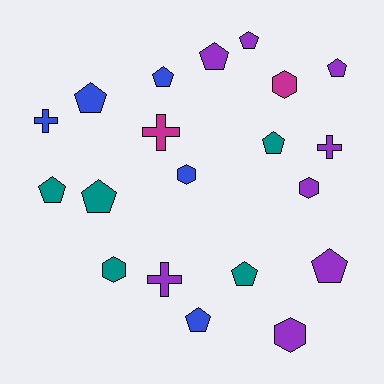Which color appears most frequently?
Purple, with 8 objects.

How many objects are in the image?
There are 20 objects.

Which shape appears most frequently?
Pentagon, with 11 objects.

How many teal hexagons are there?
There is 1 teal hexagon.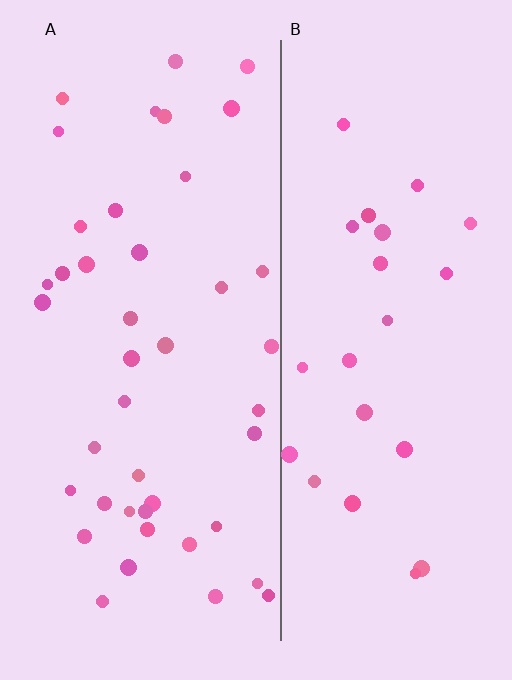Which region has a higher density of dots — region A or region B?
A (the left).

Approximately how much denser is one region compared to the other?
Approximately 1.8× — region A over region B.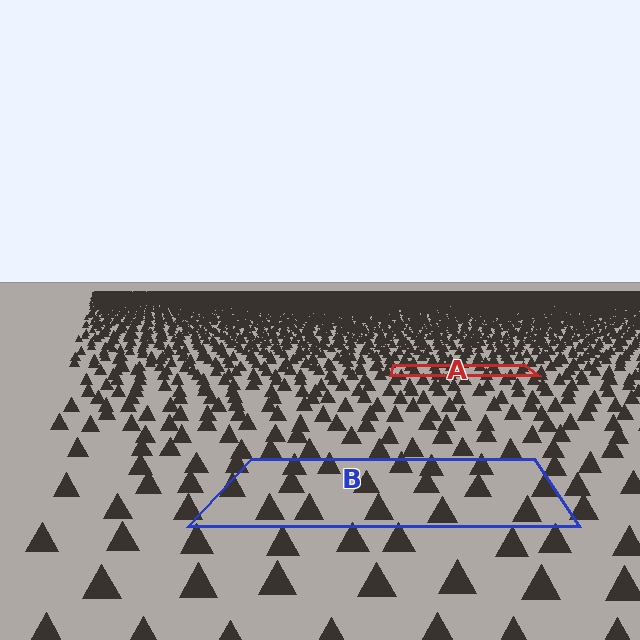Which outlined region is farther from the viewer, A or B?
Region A is farther from the viewer — the texture elements inside it appear smaller and more densely packed.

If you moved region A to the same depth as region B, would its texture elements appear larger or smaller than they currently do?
They would appear larger. At a closer depth, the same texture elements are projected at a bigger on-screen size.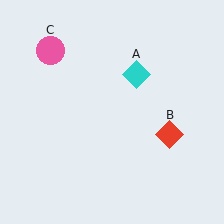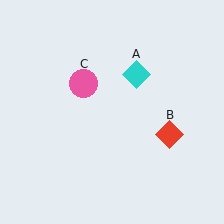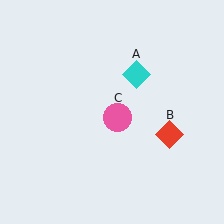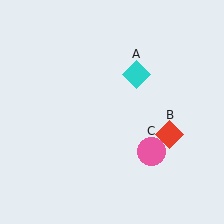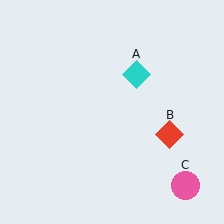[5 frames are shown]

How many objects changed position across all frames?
1 object changed position: pink circle (object C).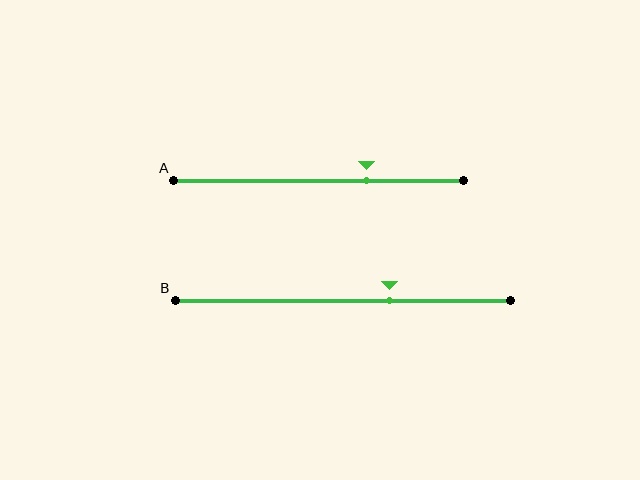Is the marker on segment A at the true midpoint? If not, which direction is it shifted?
No, the marker on segment A is shifted to the right by about 16% of the segment length.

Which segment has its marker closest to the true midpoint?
Segment B has its marker closest to the true midpoint.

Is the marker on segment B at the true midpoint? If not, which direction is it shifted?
No, the marker on segment B is shifted to the right by about 14% of the segment length.